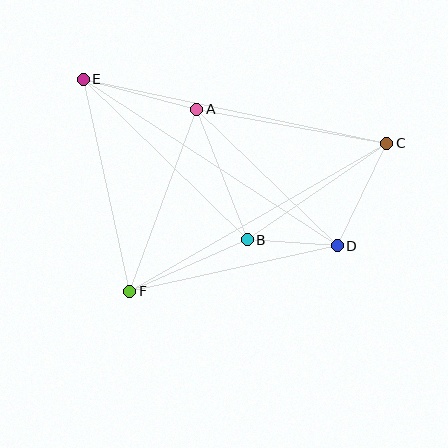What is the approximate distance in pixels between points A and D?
The distance between A and D is approximately 196 pixels.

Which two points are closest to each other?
Points B and D are closest to each other.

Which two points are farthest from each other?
Points C and E are farthest from each other.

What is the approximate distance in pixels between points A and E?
The distance between A and E is approximately 117 pixels.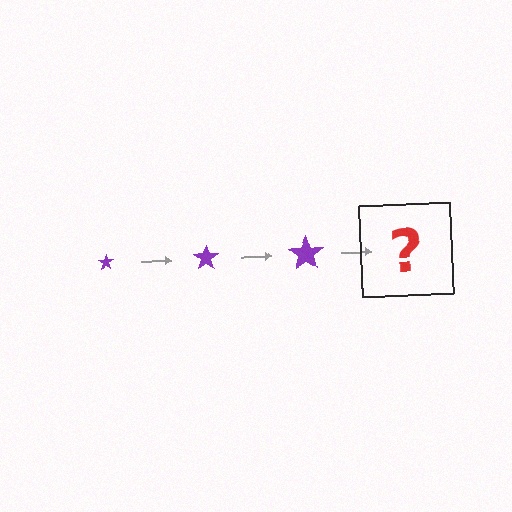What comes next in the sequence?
The next element should be a purple star, larger than the previous one.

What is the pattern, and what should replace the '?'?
The pattern is that the star gets progressively larger each step. The '?' should be a purple star, larger than the previous one.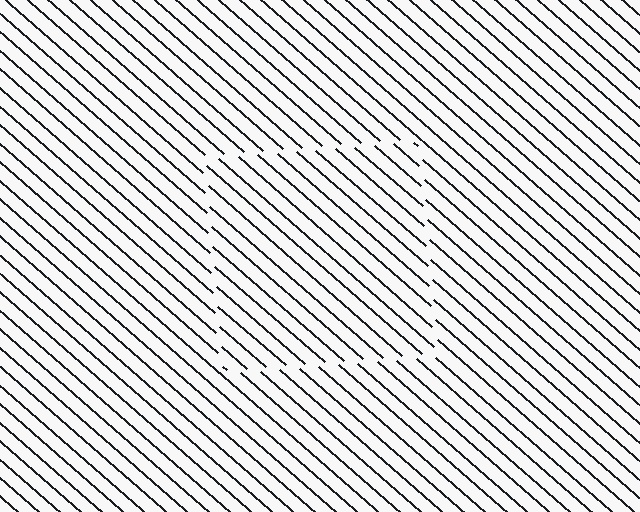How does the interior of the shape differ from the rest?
The interior of the shape contains the same grating, shifted by half a period — the contour is defined by the phase discontinuity where line-ends from the inner and outer gratings abut.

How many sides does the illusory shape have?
4 sides — the line-ends trace a square.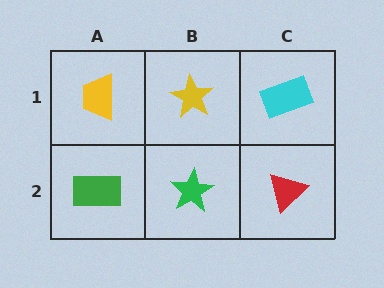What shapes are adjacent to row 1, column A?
A green rectangle (row 2, column A), a yellow star (row 1, column B).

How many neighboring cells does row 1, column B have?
3.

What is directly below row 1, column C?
A red triangle.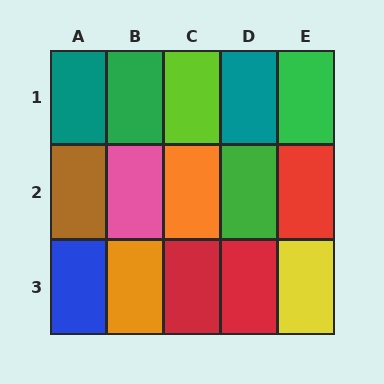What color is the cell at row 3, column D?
Red.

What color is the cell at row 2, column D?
Green.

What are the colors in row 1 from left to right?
Teal, green, lime, teal, green.